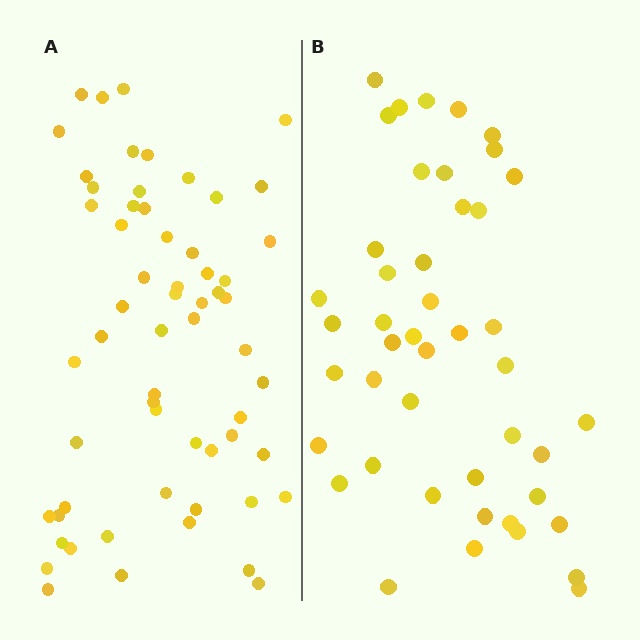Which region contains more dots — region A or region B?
Region A (the left region) has more dots.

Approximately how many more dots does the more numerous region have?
Region A has approximately 15 more dots than region B.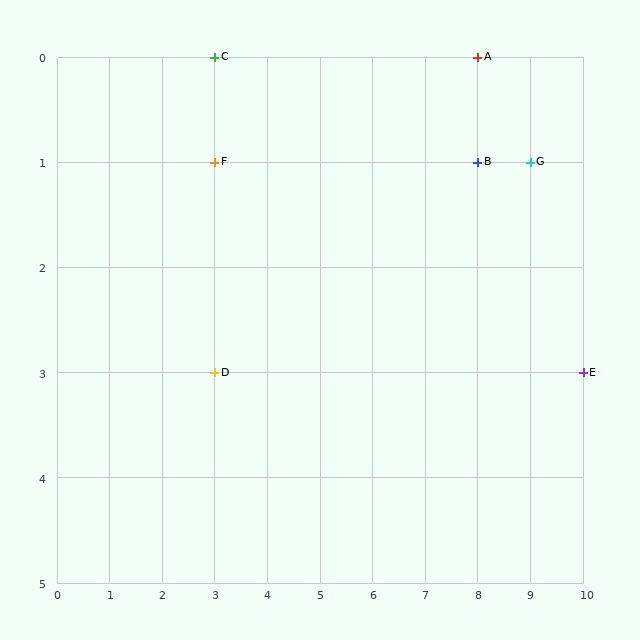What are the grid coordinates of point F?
Point F is at grid coordinates (3, 1).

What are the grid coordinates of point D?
Point D is at grid coordinates (3, 3).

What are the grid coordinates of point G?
Point G is at grid coordinates (9, 1).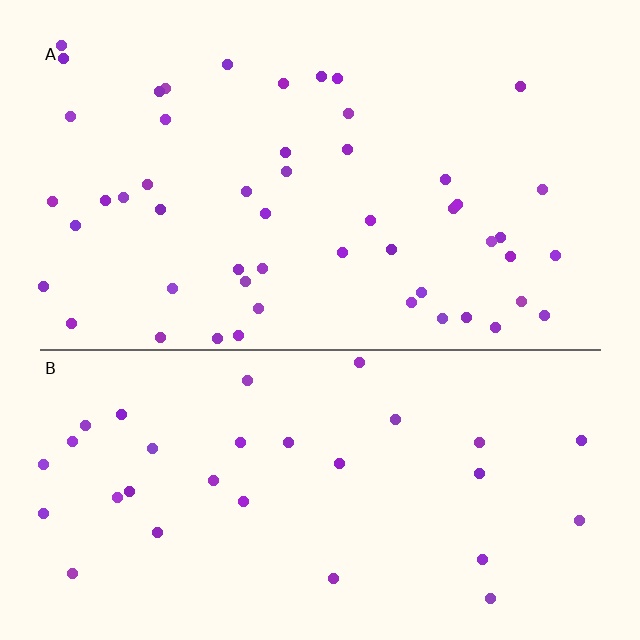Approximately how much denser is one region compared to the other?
Approximately 1.6× — region A over region B.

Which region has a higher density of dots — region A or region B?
A (the top).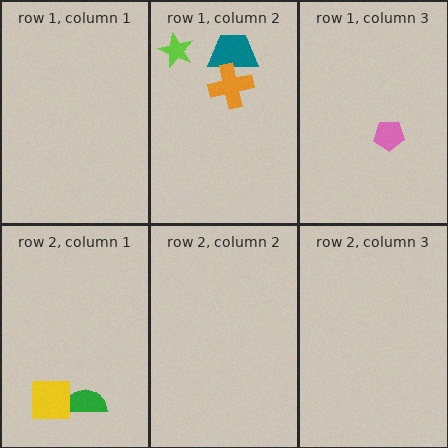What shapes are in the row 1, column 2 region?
The teal trapezoid, the orange cross, the lime star.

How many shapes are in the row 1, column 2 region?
3.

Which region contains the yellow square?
The row 2, column 1 region.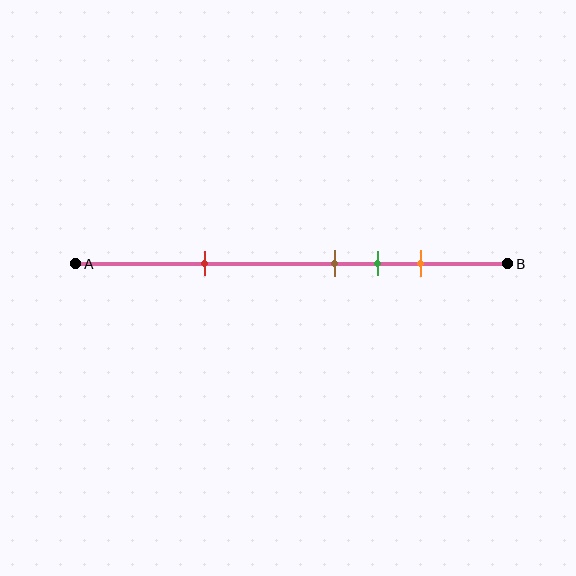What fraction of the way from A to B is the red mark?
The red mark is approximately 30% (0.3) of the way from A to B.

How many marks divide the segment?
There are 4 marks dividing the segment.